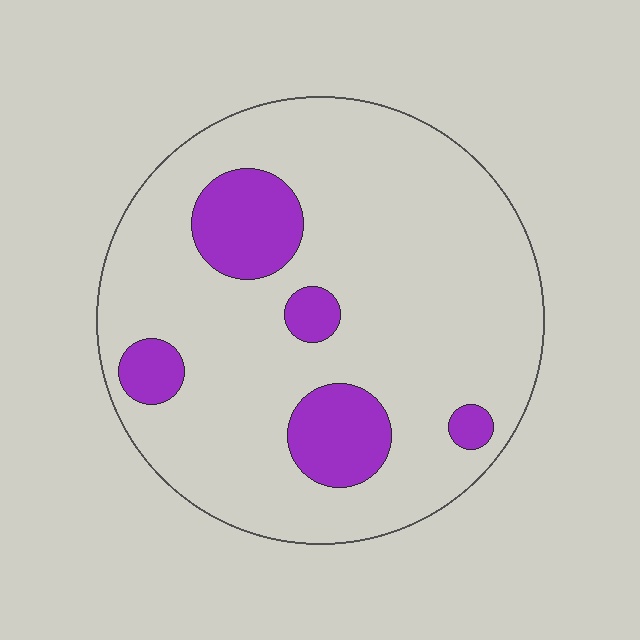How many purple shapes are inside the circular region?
5.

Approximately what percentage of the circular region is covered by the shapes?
Approximately 15%.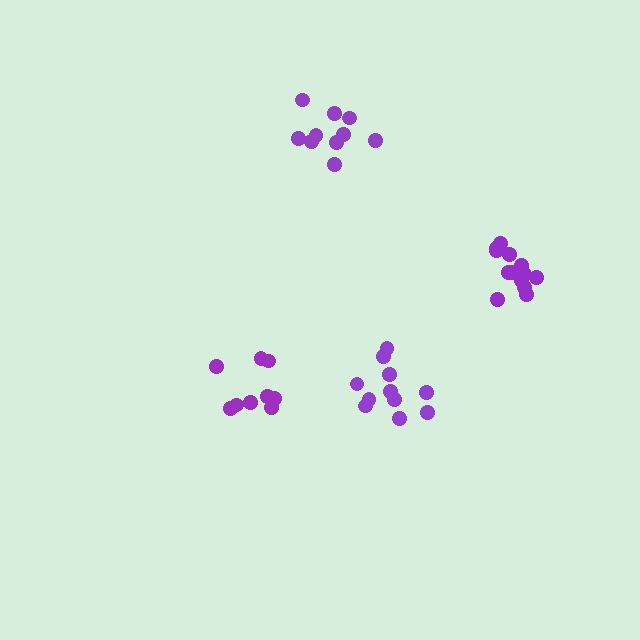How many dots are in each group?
Group 1: 10 dots, Group 2: 9 dots, Group 3: 11 dots, Group 4: 13 dots (43 total).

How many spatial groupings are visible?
There are 4 spatial groupings.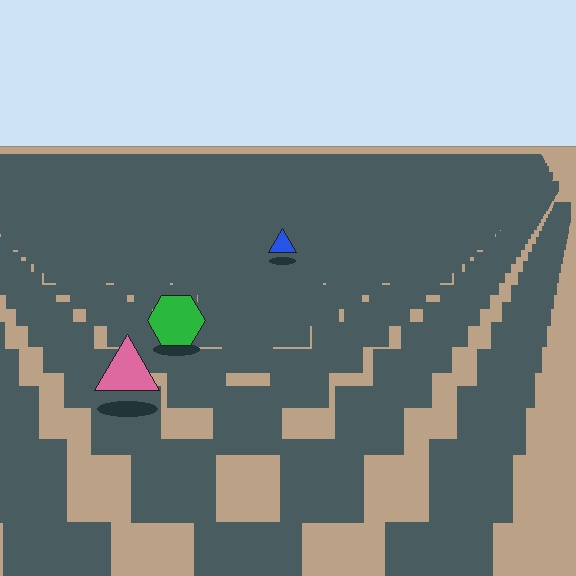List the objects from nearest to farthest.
From nearest to farthest: the pink triangle, the green hexagon, the blue triangle.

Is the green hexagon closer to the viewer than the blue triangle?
Yes. The green hexagon is closer — you can tell from the texture gradient: the ground texture is coarser near it.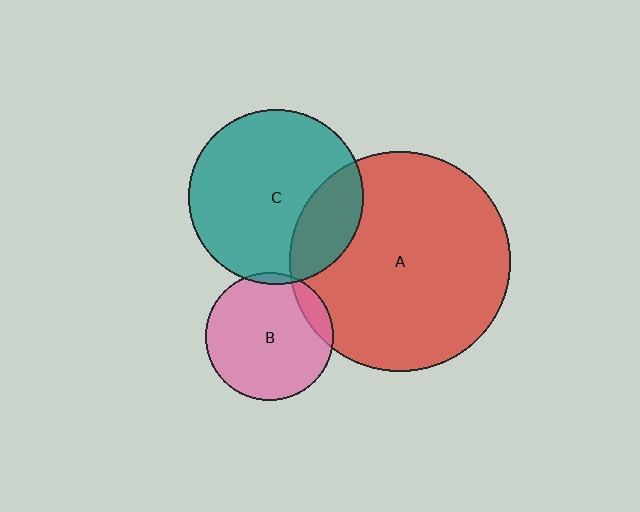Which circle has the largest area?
Circle A (red).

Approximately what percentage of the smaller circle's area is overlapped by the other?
Approximately 5%.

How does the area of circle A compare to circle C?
Approximately 1.6 times.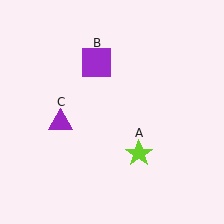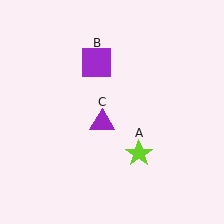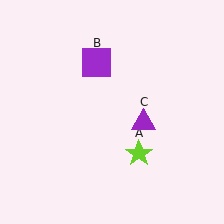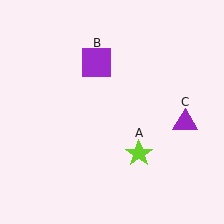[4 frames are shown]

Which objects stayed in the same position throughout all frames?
Lime star (object A) and purple square (object B) remained stationary.